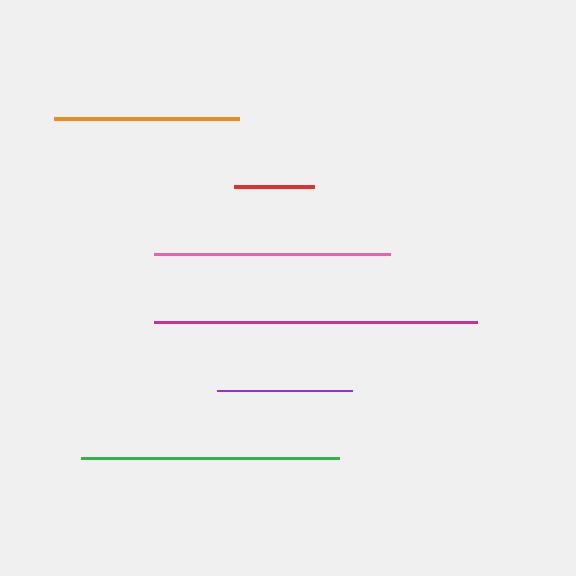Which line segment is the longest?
The magenta line is the longest at approximately 322 pixels.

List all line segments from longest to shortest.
From longest to shortest: magenta, green, pink, orange, purple, red.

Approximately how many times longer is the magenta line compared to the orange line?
The magenta line is approximately 1.7 times the length of the orange line.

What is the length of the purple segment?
The purple segment is approximately 135 pixels long.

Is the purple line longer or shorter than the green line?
The green line is longer than the purple line.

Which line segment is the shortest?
The red line is the shortest at approximately 80 pixels.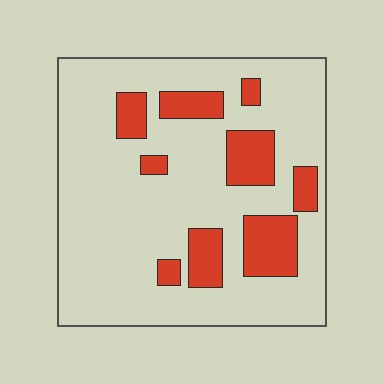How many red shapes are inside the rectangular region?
9.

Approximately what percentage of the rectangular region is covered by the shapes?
Approximately 20%.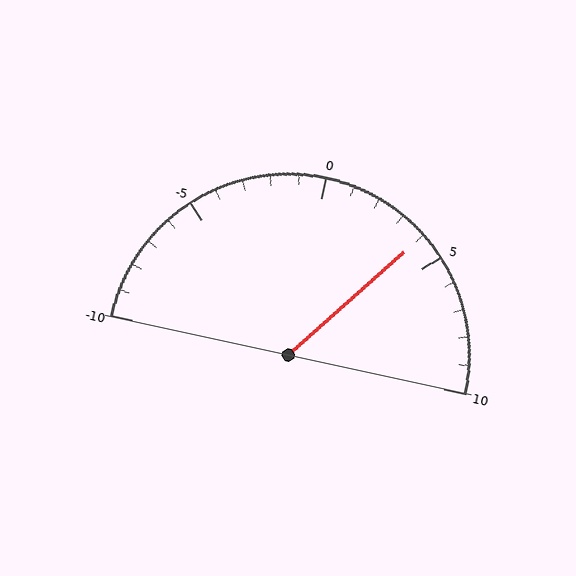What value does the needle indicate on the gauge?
The needle indicates approximately 4.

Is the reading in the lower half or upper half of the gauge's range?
The reading is in the upper half of the range (-10 to 10).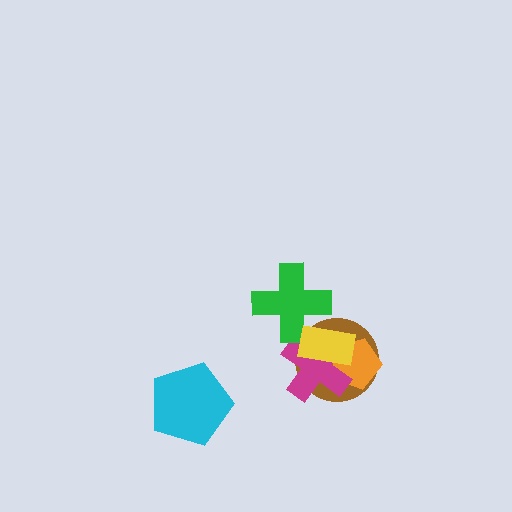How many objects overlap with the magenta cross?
4 objects overlap with the magenta cross.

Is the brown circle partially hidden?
Yes, it is partially covered by another shape.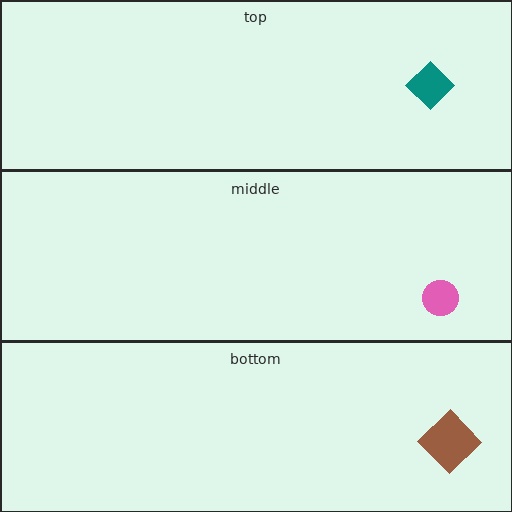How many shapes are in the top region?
1.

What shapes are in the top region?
The teal diamond.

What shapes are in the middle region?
The pink circle.